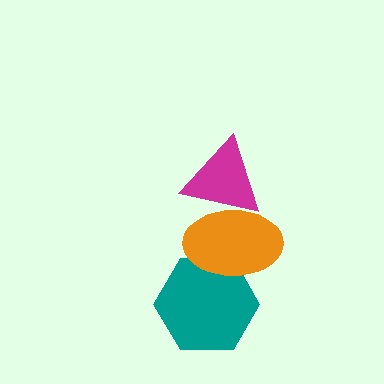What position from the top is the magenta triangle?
The magenta triangle is 1st from the top.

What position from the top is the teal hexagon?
The teal hexagon is 3rd from the top.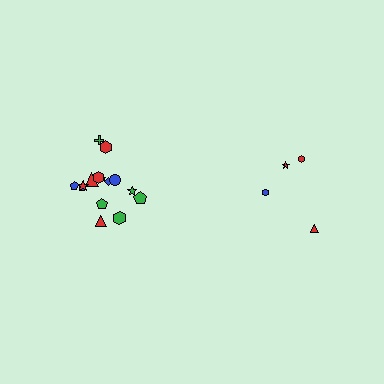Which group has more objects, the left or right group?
The left group.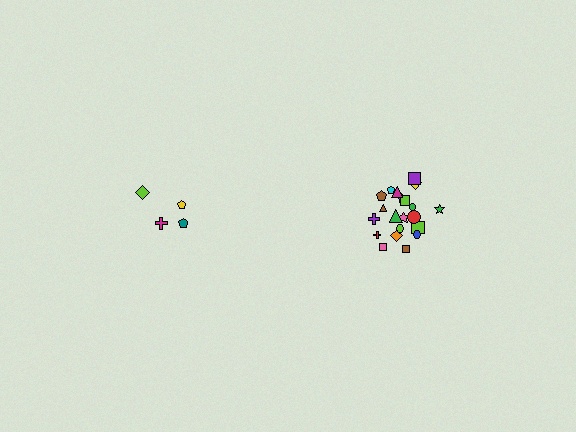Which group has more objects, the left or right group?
The right group.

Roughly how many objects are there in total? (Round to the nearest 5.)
Roughly 25 objects in total.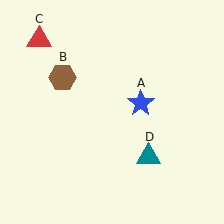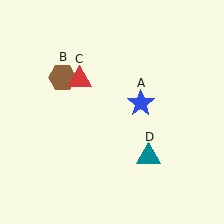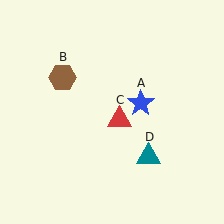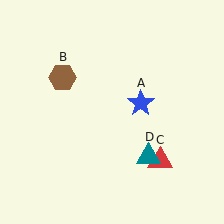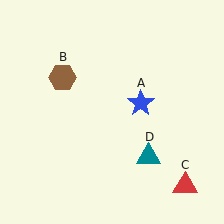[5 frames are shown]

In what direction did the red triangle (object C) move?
The red triangle (object C) moved down and to the right.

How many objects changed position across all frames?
1 object changed position: red triangle (object C).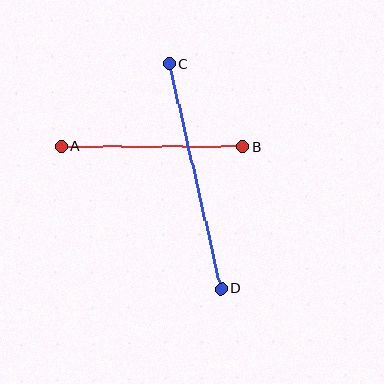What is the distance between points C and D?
The distance is approximately 230 pixels.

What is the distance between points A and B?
The distance is approximately 182 pixels.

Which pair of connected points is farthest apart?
Points C and D are farthest apart.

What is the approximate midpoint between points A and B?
The midpoint is at approximately (152, 147) pixels.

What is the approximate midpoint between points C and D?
The midpoint is at approximately (195, 176) pixels.